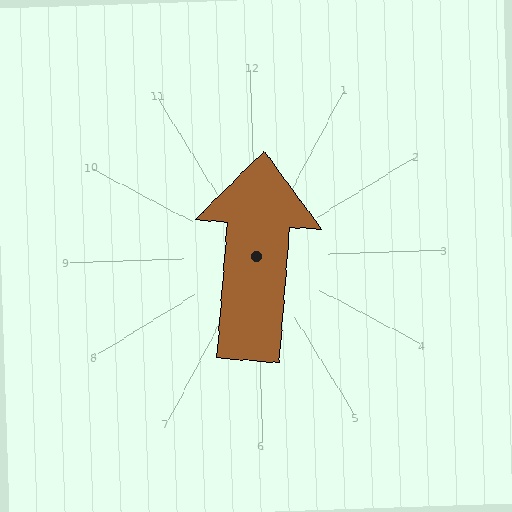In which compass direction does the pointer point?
North.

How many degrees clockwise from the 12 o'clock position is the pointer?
Approximately 6 degrees.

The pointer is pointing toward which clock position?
Roughly 12 o'clock.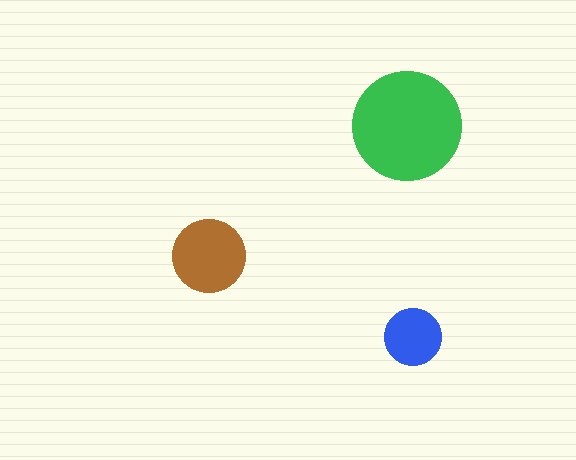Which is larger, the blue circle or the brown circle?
The brown one.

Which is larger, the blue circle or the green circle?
The green one.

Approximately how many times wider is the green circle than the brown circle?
About 1.5 times wider.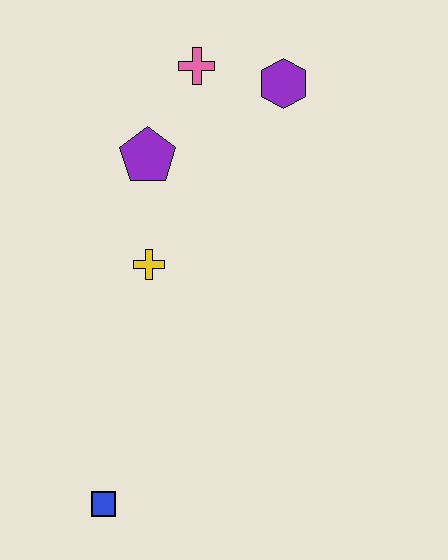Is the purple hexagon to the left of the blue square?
No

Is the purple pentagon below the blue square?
No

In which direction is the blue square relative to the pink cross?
The blue square is below the pink cross.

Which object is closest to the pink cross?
The purple hexagon is closest to the pink cross.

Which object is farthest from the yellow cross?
The blue square is farthest from the yellow cross.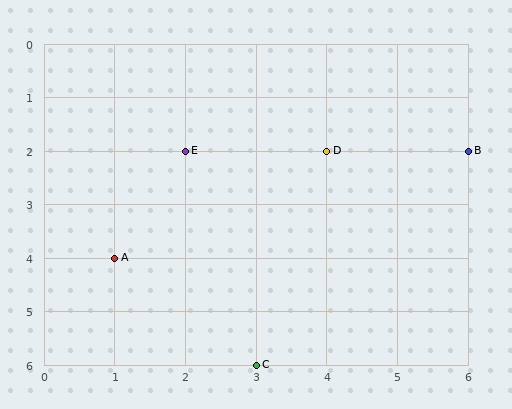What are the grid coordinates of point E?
Point E is at grid coordinates (2, 2).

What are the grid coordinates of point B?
Point B is at grid coordinates (6, 2).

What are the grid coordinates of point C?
Point C is at grid coordinates (3, 6).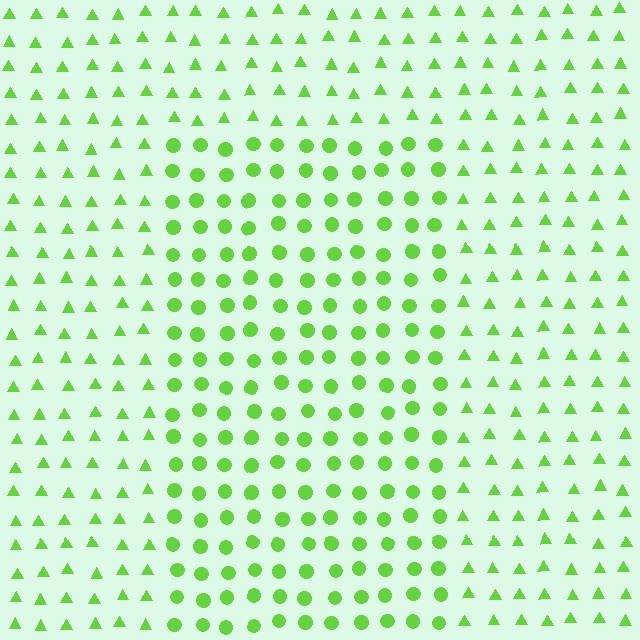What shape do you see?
I see a rectangle.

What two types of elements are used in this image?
The image uses circles inside the rectangle region and triangles outside it.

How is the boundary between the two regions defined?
The boundary is defined by a change in element shape: circles inside vs. triangles outside. All elements share the same color and spacing.